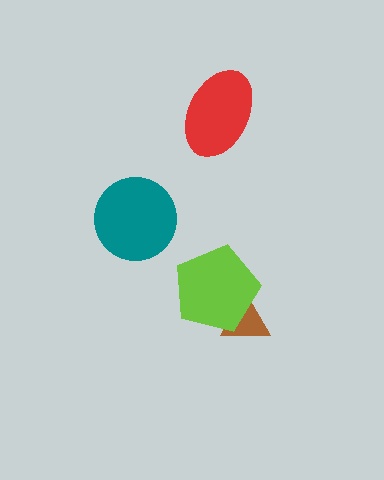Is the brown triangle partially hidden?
Yes, it is partially covered by another shape.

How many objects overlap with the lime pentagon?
1 object overlaps with the lime pentagon.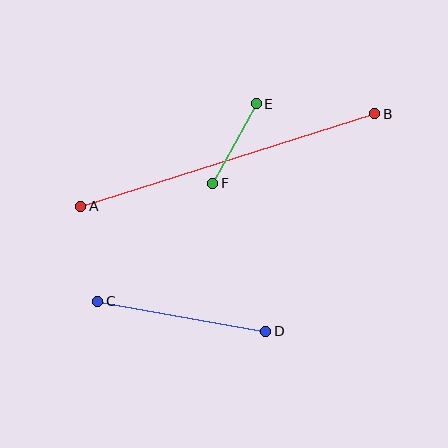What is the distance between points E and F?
The distance is approximately 91 pixels.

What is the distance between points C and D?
The distance is approximately 171 pixels.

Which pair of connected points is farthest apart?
Points A and B are farthest apart.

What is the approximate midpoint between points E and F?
The midpoint is at approximately (234, 144) pixels.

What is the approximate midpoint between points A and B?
The midpoint is at approximately (228, 160) pixels.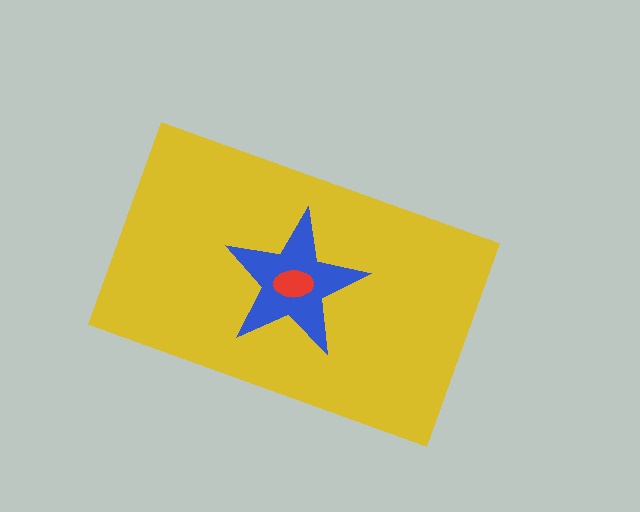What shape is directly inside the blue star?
The red ellipse.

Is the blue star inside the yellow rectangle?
Yes.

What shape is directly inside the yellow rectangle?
The blue star.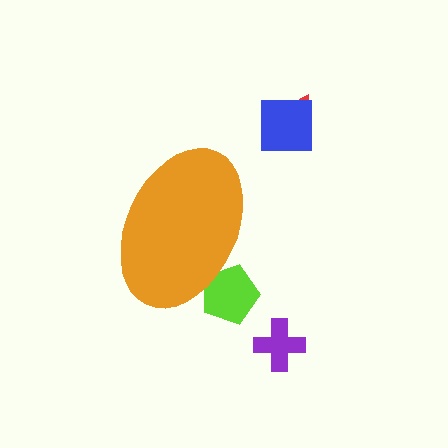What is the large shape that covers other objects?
An orange ellipse.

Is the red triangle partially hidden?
No, the red triangle is fully visible.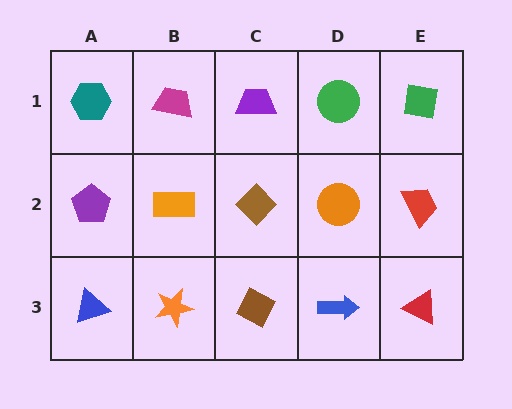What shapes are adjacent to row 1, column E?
A red trapezoid (row 2, column E), a green circle (row 1, column D).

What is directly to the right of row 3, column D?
A red triangle.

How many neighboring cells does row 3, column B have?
3.